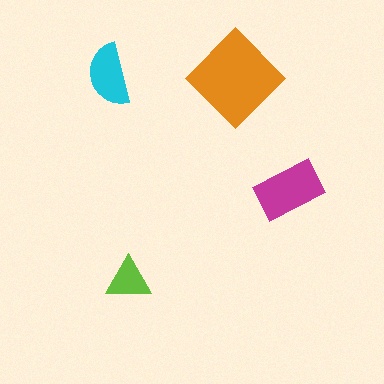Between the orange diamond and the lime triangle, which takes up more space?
The orange diamond.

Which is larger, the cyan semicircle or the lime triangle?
The cyan semicircle.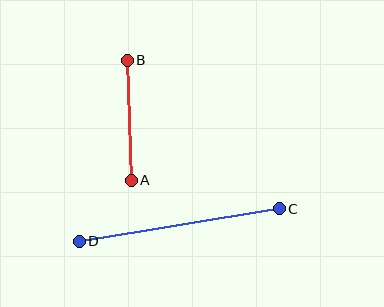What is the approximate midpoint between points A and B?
The midpoint is at approximately (129, 120) pixels.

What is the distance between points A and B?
The distance is approximately 120 pixels.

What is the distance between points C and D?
The distance is approximately 202 pixels.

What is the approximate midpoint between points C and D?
The midpoint is at approximately (179, 225) pixels.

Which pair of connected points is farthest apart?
Points C and D are farthest apart.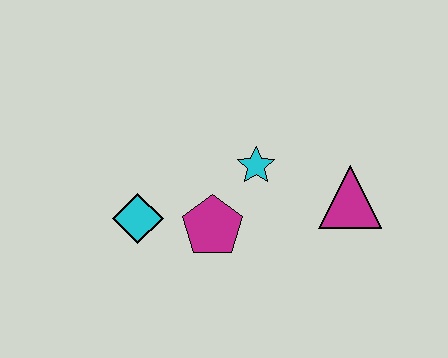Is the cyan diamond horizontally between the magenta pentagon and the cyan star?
No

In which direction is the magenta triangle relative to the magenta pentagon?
The magenta triangle is to the right of the magenta pentagon.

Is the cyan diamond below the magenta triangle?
Yes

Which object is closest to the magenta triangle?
The cyan star is closest to the magenta triangle.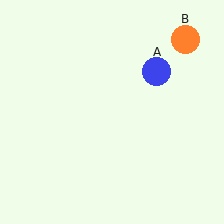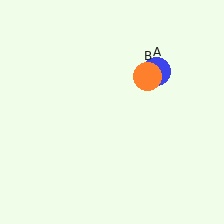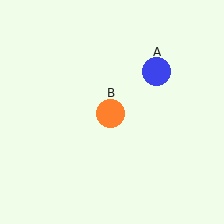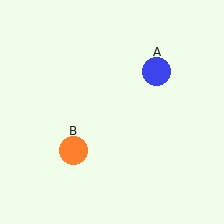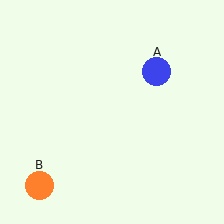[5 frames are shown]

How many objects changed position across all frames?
1 object changed position: orange circle (object B).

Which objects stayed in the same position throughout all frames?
Blue circle (object A) remained stationary.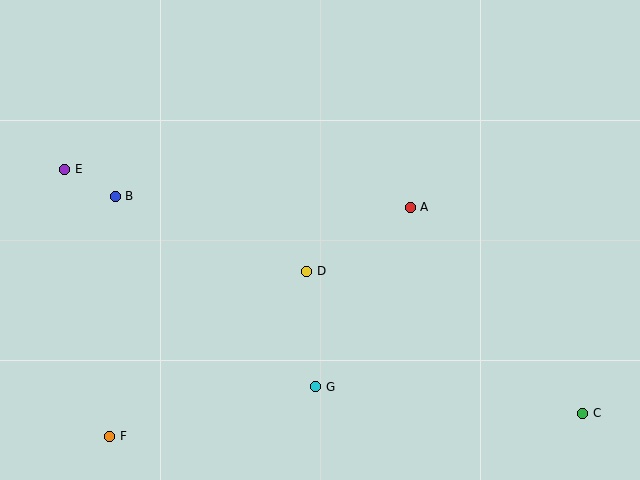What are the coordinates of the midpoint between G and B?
The midpoint between G and B is at (216, 291).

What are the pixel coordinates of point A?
Point A is at (410, 207).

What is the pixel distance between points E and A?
The distance between E and A is 348 pixels.